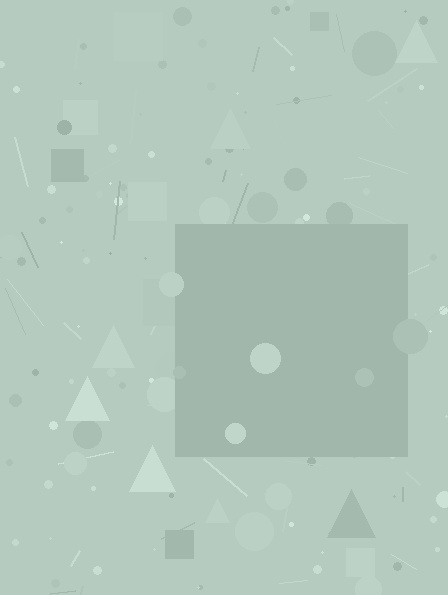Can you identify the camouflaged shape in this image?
The camouflaged shape is a square.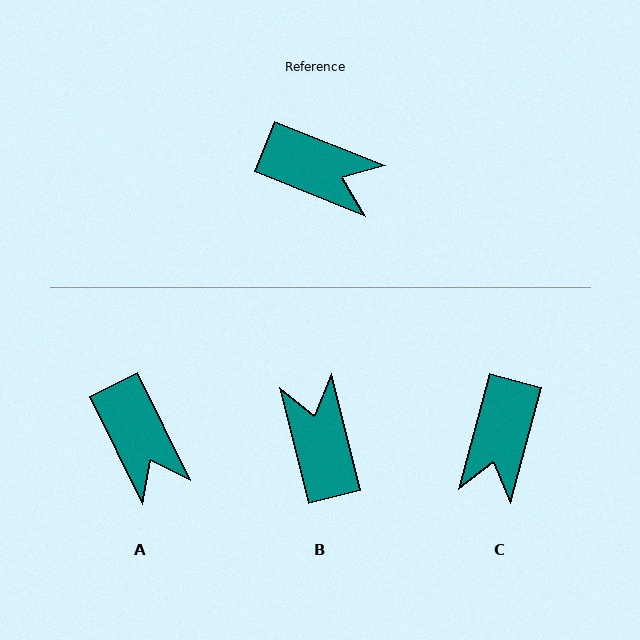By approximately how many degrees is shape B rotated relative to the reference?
Approximately 126 degrees counter-clockwise.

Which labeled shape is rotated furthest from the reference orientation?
B, about 126 degrees away.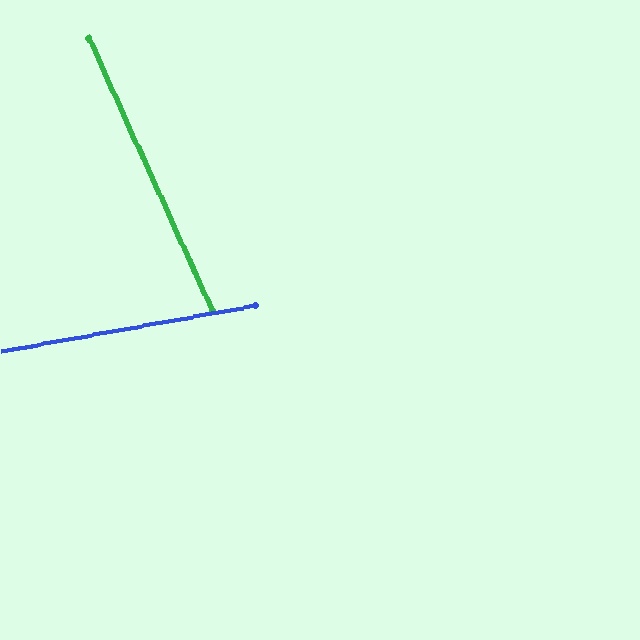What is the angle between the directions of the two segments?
Approximately 76 degrees.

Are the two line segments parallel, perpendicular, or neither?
Neither parallel nor perpendicular — they differ by about 76°.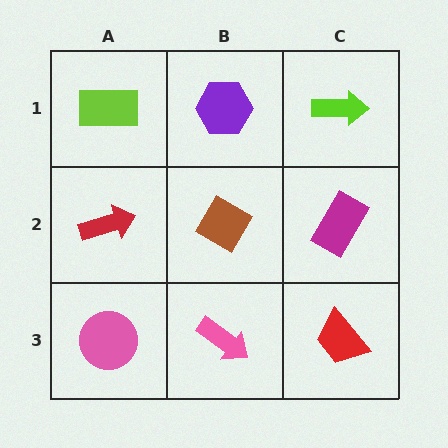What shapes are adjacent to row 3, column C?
A magenta rectangle (row 2, column C), a pink arrow (row 3, column B).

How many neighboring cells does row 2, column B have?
4.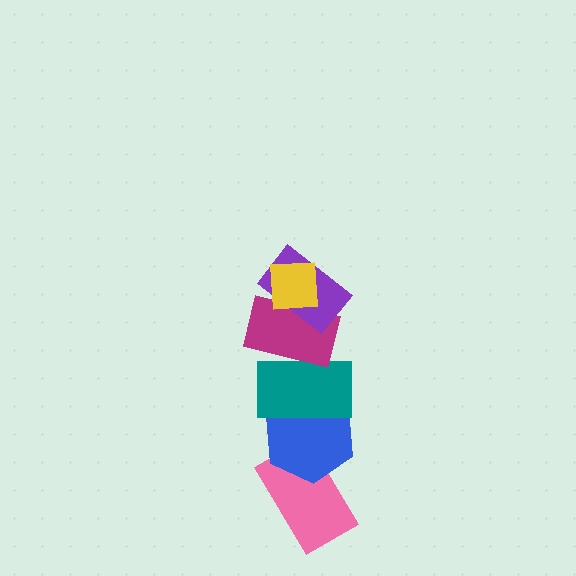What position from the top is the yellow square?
The yellow square is 1st from the top.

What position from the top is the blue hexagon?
The blue hexagon is 5th from the top.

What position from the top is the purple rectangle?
The purple rectangle is 2nd from the top.